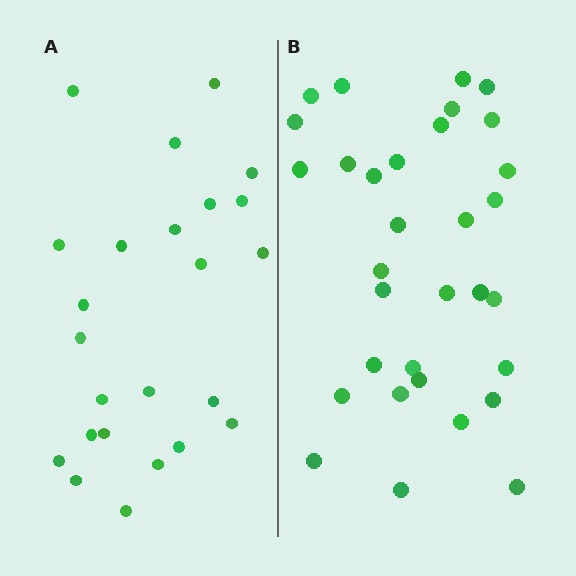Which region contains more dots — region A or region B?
Region B (the right region) has more dots.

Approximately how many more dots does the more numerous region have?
Region B has roughly 8 or so more dots than region A.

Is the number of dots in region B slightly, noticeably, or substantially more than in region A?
Region B has noticeably more, but not dramatically so. The ratio is roughly 1.3 to 1.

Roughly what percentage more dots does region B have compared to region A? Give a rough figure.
About 35% more.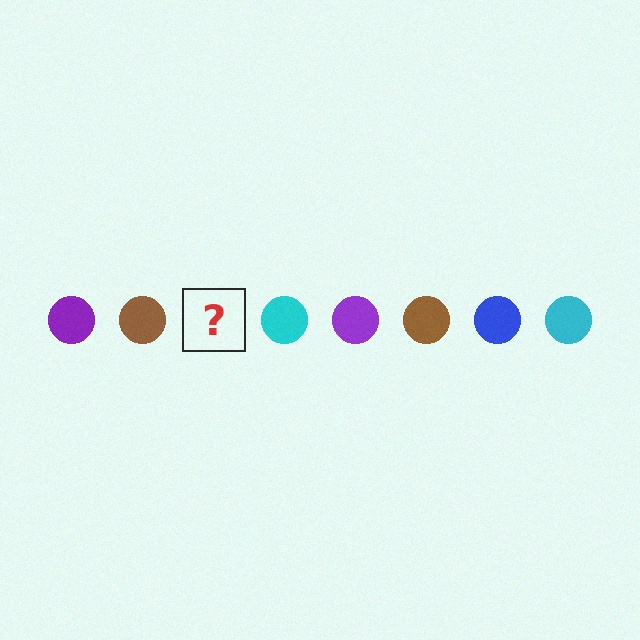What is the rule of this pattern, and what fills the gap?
The rule is that the pattern cycles through purple, brown, blue, cyan circles. The gap should be filled with a blue circle.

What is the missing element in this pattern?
The missing element is a blue circle.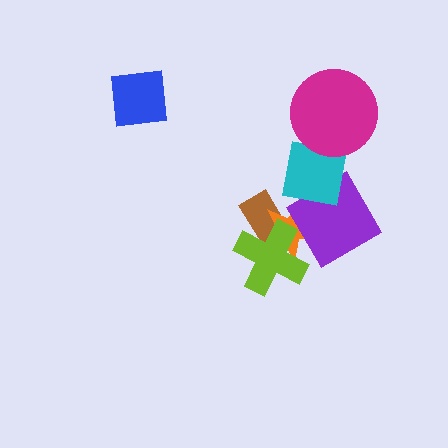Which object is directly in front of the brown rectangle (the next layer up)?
The orange star is directly in front of the brown rectangle.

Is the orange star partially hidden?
Yes, it is partially covered by another shape.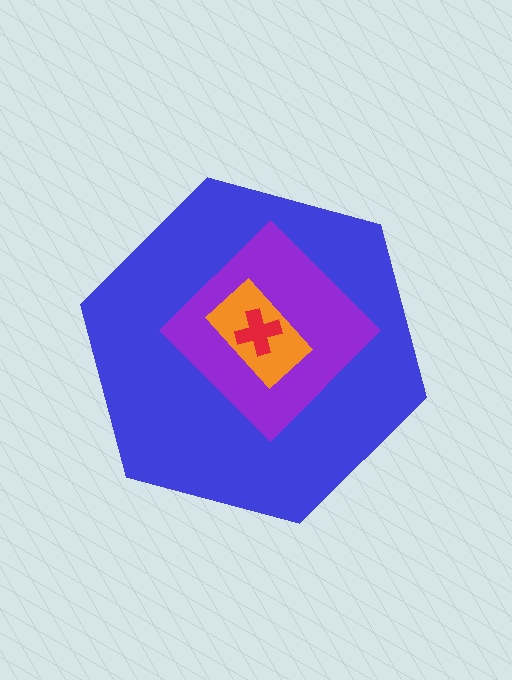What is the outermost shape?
The blue hexagon.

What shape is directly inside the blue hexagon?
The purple diamond.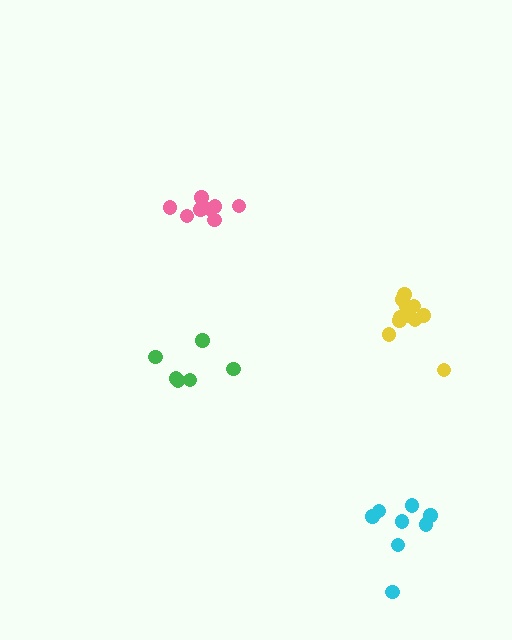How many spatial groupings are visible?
There are 4 spatial groupings.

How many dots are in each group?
Group 1: 8 dots, Group 2: 8 dots, Group 3: 11 dots, Group 4: 6 dots (33 total).